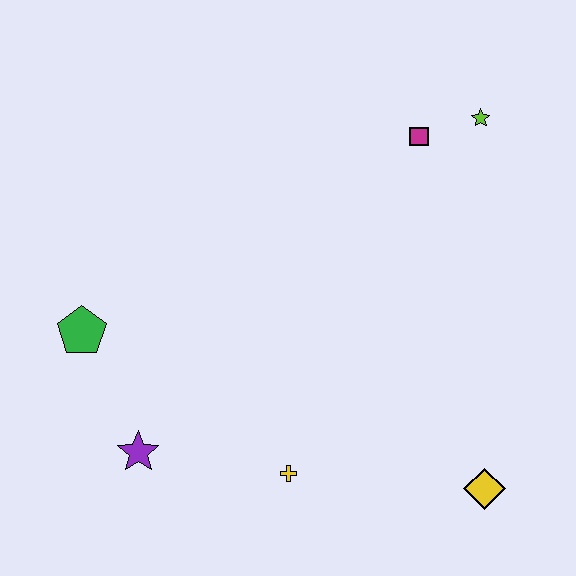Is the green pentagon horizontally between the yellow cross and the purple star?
No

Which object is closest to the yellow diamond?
The yellow cross is closest to the yellow diamond.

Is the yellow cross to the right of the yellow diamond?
No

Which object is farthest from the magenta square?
The purple star is farthest from the magenta square.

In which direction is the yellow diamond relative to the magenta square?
The yellow diamond is below the magenta square.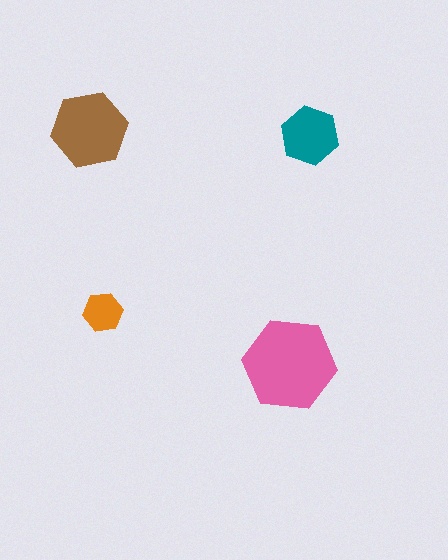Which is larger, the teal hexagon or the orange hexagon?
The teal one.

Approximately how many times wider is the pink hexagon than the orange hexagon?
About 2.5 times wider.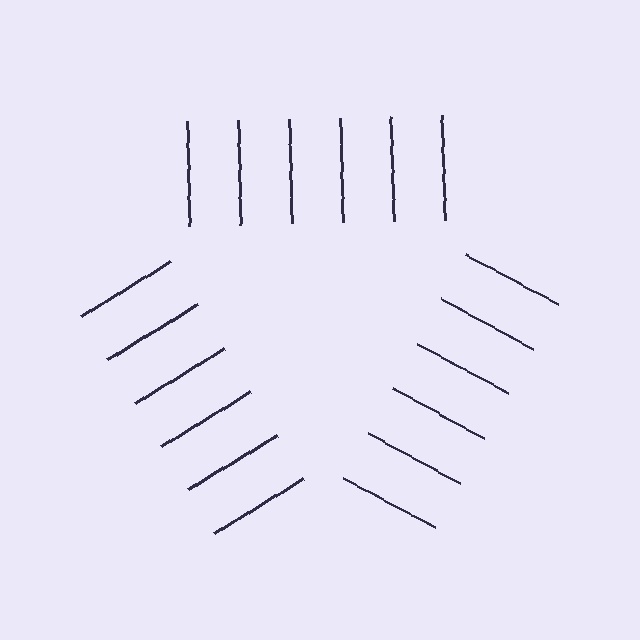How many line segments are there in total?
18 — 6 along each of the 3 edges.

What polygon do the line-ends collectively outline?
An illusory triangle — the line segments terminate on its edges but no continuous stroke is drawn.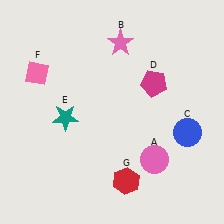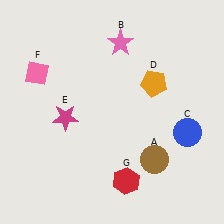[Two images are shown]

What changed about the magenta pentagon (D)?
In Image 1, D is magenta. In Image 2, it changed to orange.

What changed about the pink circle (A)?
In Image 1, A is pink. In Image 2, it changed to brown.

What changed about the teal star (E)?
In Image 1, E is teal. In Image 2, it changed to magenta.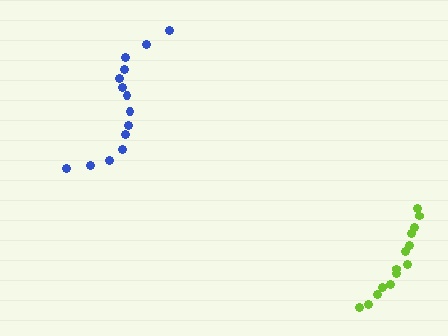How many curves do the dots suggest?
There are 2 distinct paths.